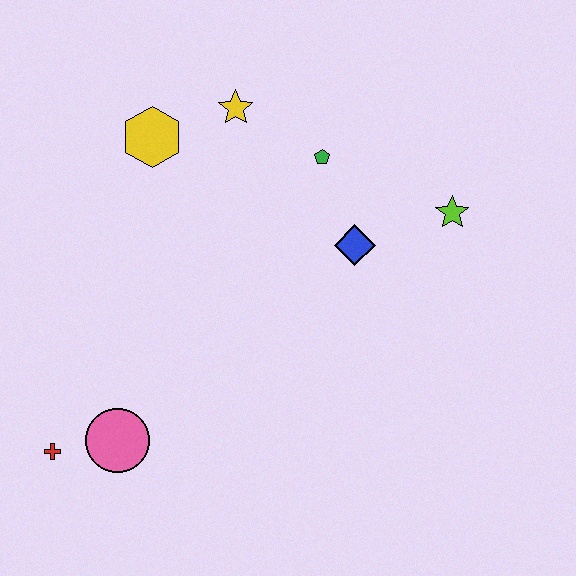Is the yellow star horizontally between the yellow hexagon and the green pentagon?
Yes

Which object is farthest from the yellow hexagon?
The red cross is farthest from the yellow hexagon.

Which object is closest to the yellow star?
The yellow hexagon is closest to the yellow star.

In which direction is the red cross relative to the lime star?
The red cross is to the left of the lime star.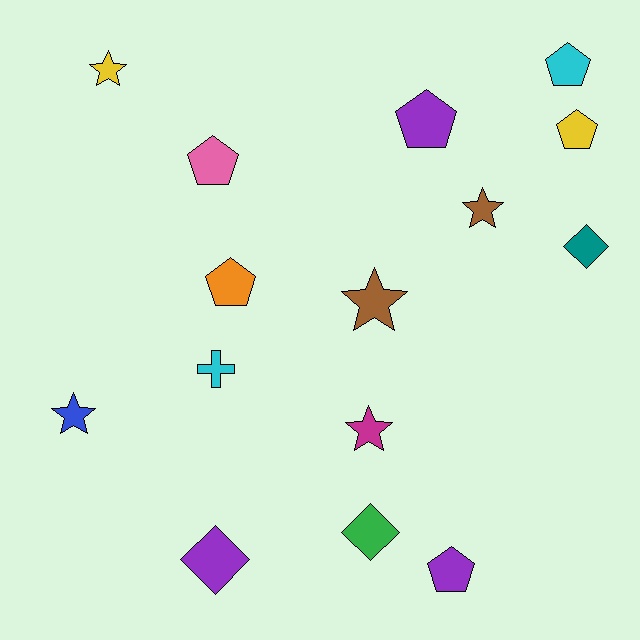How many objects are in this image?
There are 15 objects.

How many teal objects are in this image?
There is 1 teal object.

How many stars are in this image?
There are 5 stars.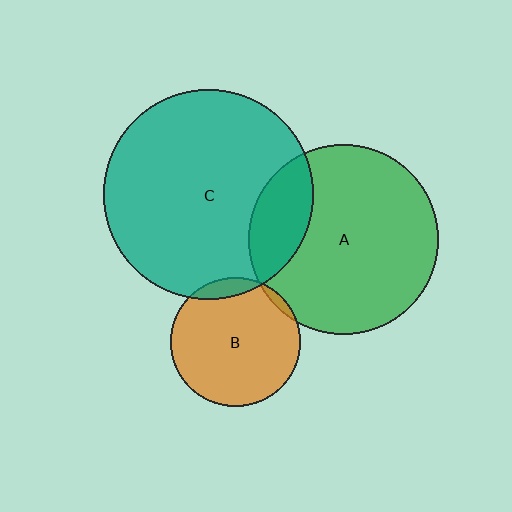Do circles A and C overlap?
Yes.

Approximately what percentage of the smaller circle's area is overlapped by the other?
Approximately 20%.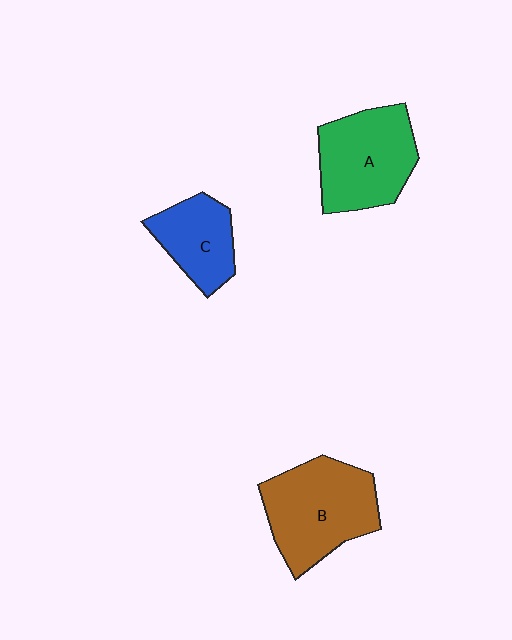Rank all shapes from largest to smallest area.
From largest to smallest: B (brown), A (green), C (blue).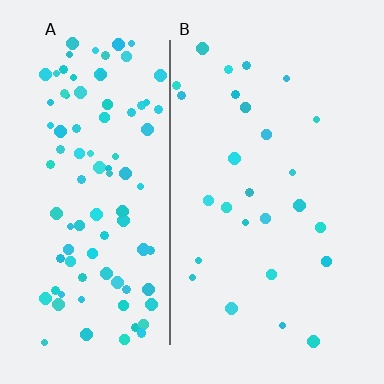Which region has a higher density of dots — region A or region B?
A (the left).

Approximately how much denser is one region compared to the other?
Approximately 3.8× — region A over region B.